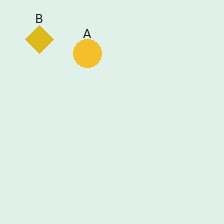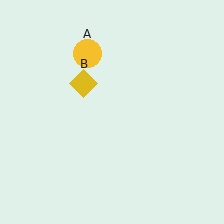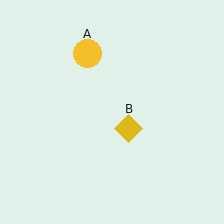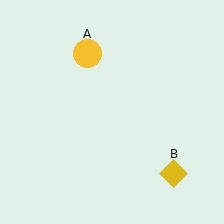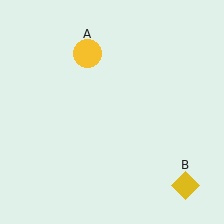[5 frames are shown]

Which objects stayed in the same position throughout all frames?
Yellow circle (object A) remained stationary.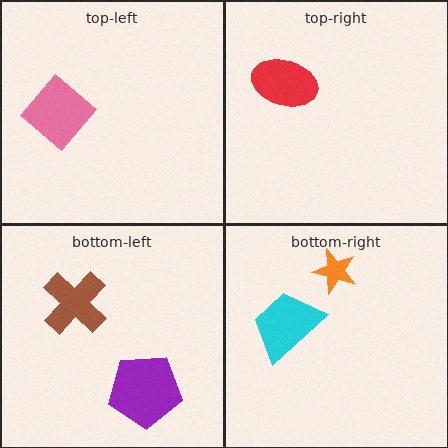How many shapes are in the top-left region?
1.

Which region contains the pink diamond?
The top-left region.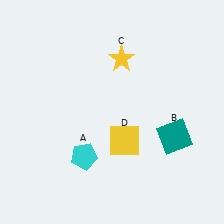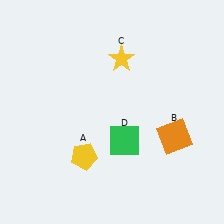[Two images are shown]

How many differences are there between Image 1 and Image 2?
There are 3 differences between the two images.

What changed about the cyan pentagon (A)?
In Image 1, A is cyan. In Image 2, it changed to yellow.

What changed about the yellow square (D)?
In Image 1, D is yellow. In Image 2, it changed to green.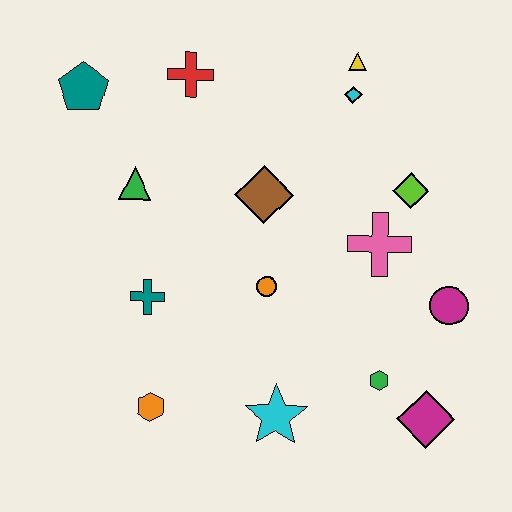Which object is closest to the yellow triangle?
The cyan diamond is closest to the yellow triangle.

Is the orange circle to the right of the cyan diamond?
No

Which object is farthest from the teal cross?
The yellow triangle is farthest from the teal cross.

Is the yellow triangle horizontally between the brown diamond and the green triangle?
No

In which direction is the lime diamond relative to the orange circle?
The lime diamond is to the right of the orange circle.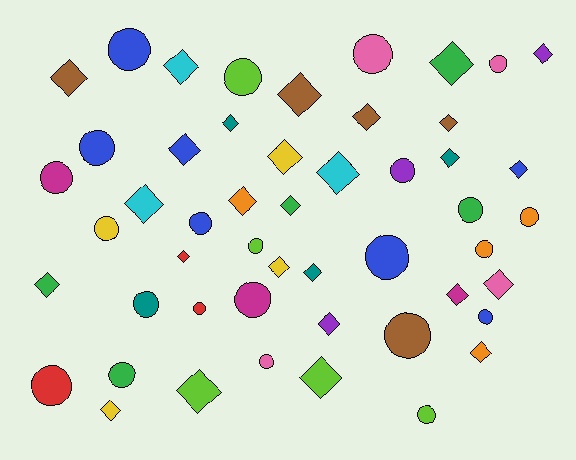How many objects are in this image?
There are 50 objects.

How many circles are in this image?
There are 23 circles.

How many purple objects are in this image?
There are 3 purple objects.